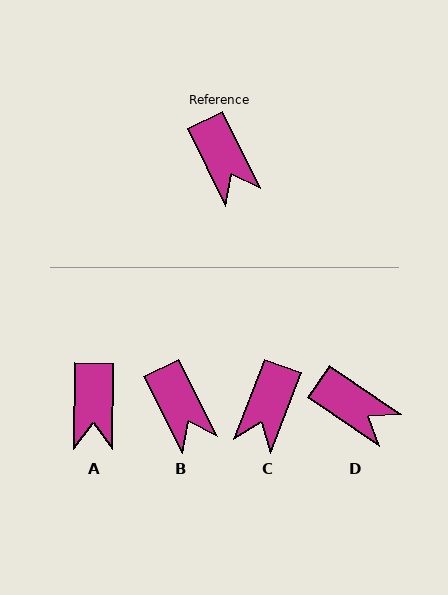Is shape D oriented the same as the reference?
No, it is off by about 29 degrees.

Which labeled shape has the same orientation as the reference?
B.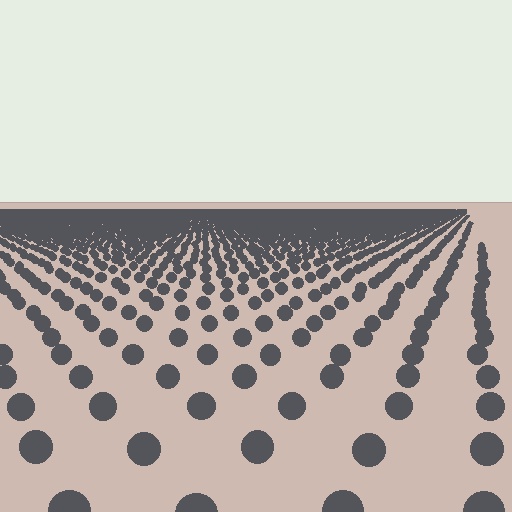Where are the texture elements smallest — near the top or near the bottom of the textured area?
Near the top.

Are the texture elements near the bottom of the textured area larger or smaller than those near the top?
Larger. Near the bottom, elements are closer to the viewer and appear at a bigger on-screen size.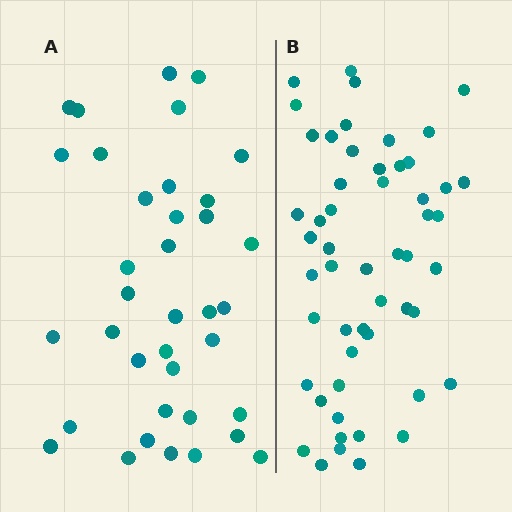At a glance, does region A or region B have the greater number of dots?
Region B (the right region) has more dots.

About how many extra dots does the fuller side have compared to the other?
Region B has approximately 15 more dots than region A.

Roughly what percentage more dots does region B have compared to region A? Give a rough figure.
About 45% more.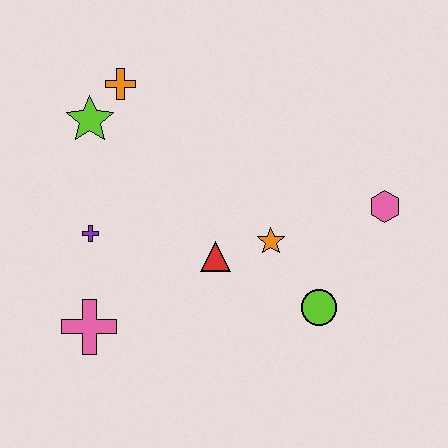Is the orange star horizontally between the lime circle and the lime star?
Yes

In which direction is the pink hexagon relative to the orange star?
The pink hexagon is to the right of the orange star.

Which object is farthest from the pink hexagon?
The pink cross is farthest from the pink hexagon.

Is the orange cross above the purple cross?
Yes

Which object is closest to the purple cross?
The pink cross is closest to the purple cross.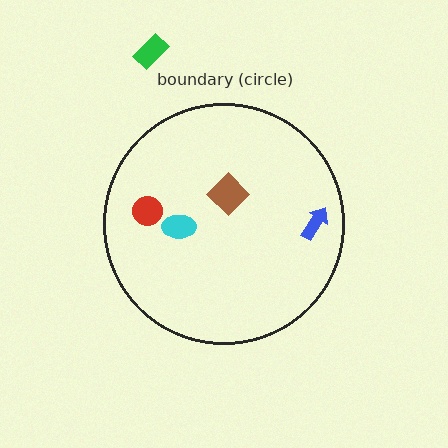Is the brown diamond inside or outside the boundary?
Inside.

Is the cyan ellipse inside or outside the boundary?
Inside.